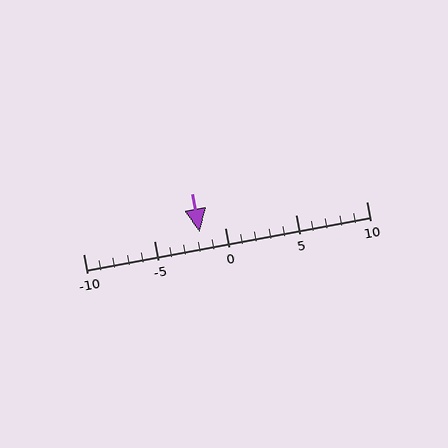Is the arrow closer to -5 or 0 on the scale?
The arrow is closer to 0.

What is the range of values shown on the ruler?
The ruler shows values from -10 to 10.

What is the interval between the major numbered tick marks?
The major tick marks are spaced 5 units apart.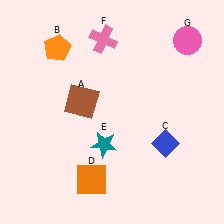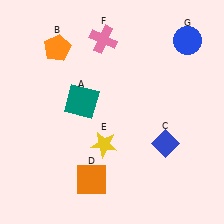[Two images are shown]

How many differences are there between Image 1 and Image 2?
There are 3 differences between the two images.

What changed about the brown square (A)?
In Image 1, A is brown. In Image 2, it changed to teal.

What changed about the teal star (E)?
In Image 1, E is teal. In Image 2, it changed to yellow.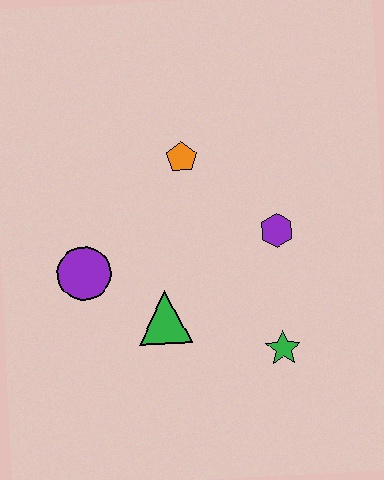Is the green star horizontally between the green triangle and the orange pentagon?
No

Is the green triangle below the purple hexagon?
Yes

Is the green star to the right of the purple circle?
Yes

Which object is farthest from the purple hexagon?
The purple circle is farthest from the purple hexagon.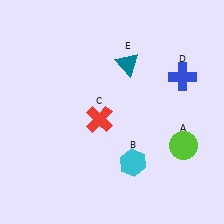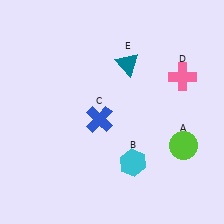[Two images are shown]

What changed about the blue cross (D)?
In Image 1, D is blue. In Image 2, it changed to pink.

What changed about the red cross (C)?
In Image 1, C is red. In Image 2, it changed to blue.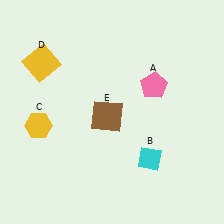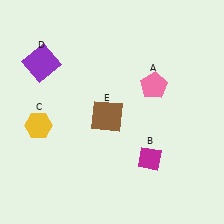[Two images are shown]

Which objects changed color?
B changed from cyan to magenta. D changed from yellow to purple.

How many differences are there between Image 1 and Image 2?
There are 2 differences between the two images.